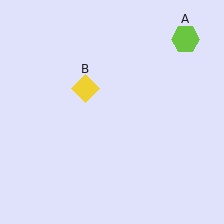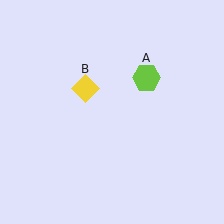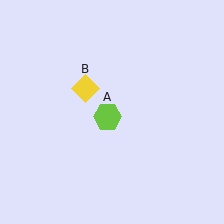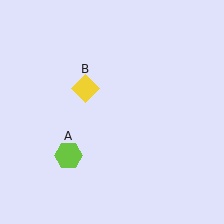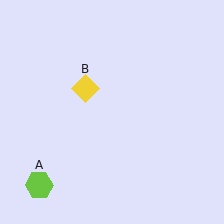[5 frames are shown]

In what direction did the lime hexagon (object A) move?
The lime hexagon (object A) moved down and to the left.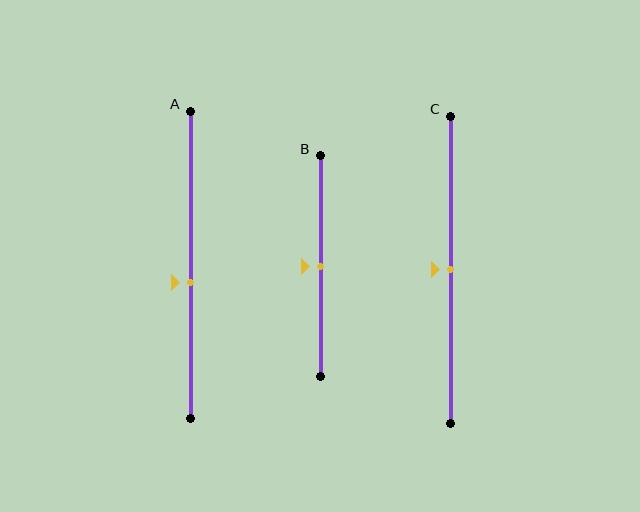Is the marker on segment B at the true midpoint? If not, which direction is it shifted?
Yes, the marker on segment B is at the true midpoint.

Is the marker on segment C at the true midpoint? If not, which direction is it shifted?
Yes, the marker on segment C is at the true midpoint.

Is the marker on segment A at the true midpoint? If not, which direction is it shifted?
No, the marker on segment A is shifted downward by about 6% of the segment length.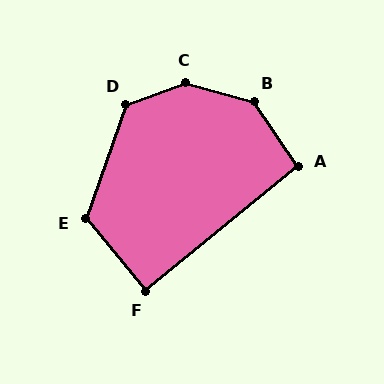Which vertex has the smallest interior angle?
F, at approximately 90 degrees.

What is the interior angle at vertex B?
Approximately 140 degrees (obtuse).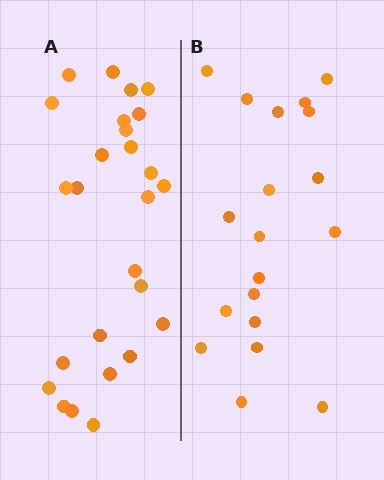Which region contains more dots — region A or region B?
Region A (the left region) has more dots.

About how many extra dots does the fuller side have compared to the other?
Region A has roughly 8 or so more dots than region B.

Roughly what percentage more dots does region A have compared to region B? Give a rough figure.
About 35% more.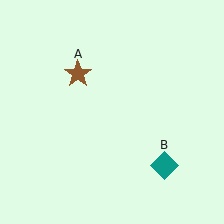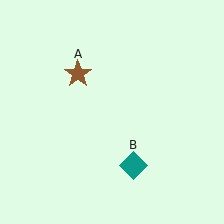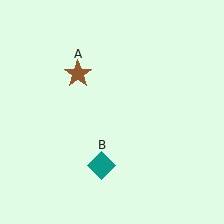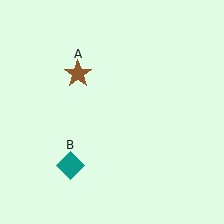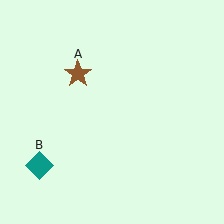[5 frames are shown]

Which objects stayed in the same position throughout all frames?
Brown star (object A) remained stationary.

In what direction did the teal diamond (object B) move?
The teal diamond (object B) moved left.